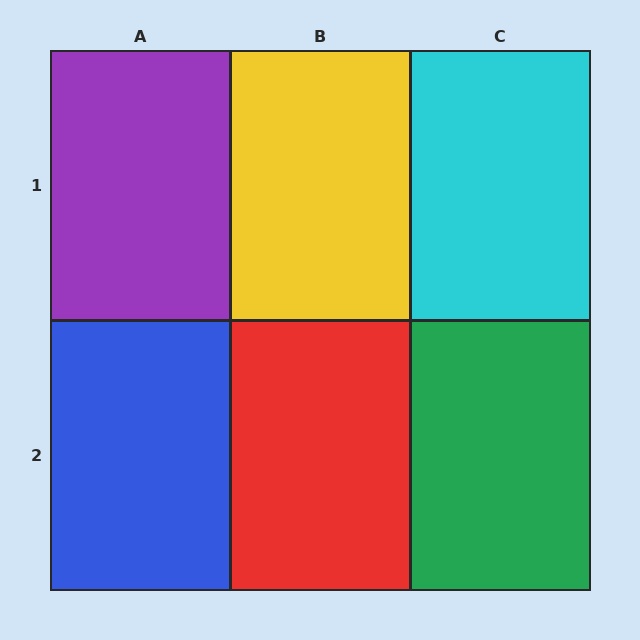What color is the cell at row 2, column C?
Green.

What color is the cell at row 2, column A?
Blue.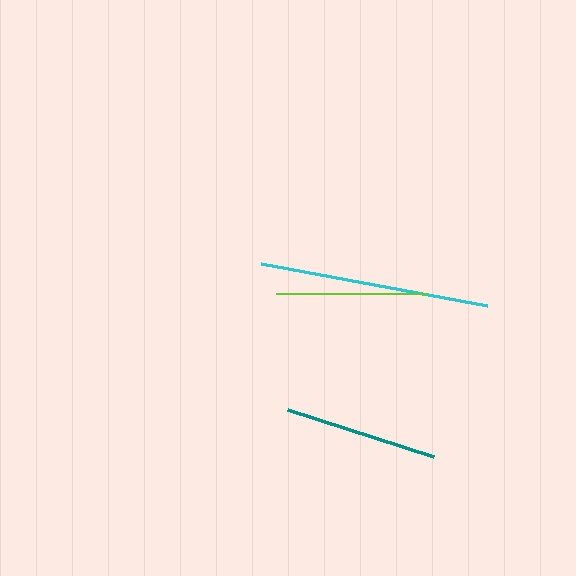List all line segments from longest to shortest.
From longest to shortest: cyan, teal, lime.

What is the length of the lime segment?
The lime segment is approximately 151 pixels long.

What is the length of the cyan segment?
The cyan segment is approximately 230 pixels long.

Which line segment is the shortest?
The lime line is the shortest at approximately 151 pixels.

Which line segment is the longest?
The cyan line is the longest at approximately 230 pixels.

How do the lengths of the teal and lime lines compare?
The teal and lime lines are approximately the same length.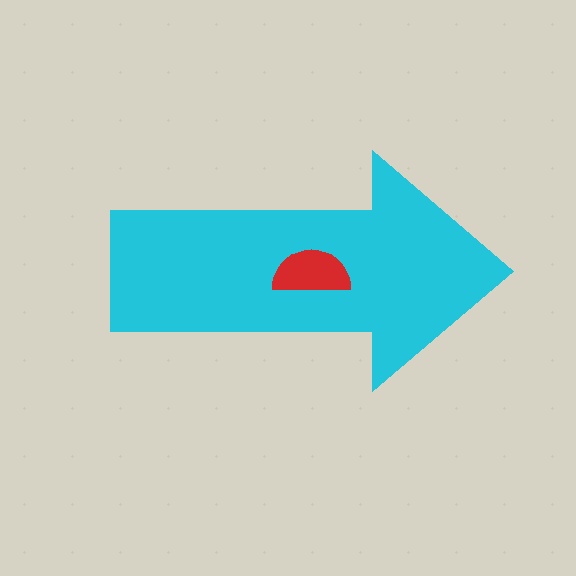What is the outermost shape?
The cyan arrow.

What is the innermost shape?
The red semicircle.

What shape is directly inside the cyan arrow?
The red semicircle.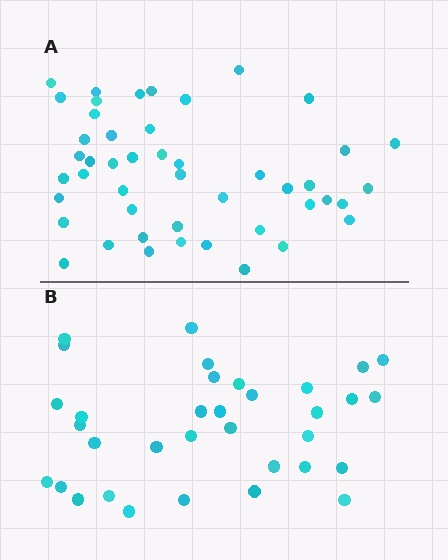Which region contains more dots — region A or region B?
Region A (the top region) has more dots.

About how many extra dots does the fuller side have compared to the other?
Region A has approximately 15 more dots than region B.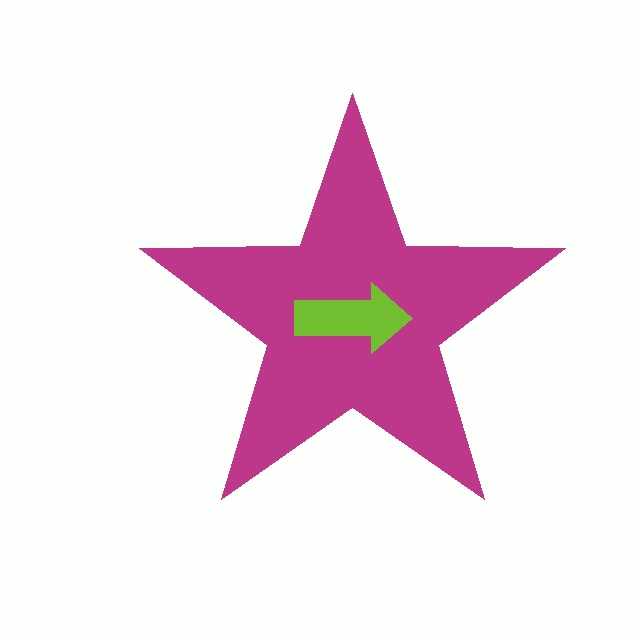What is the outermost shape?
The magenta star.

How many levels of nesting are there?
2.